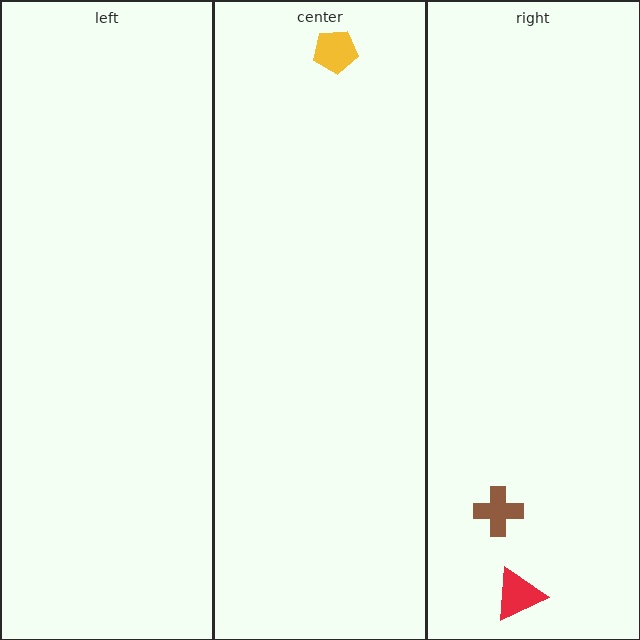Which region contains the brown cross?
The right region.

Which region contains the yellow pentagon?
The center region.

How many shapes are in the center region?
1.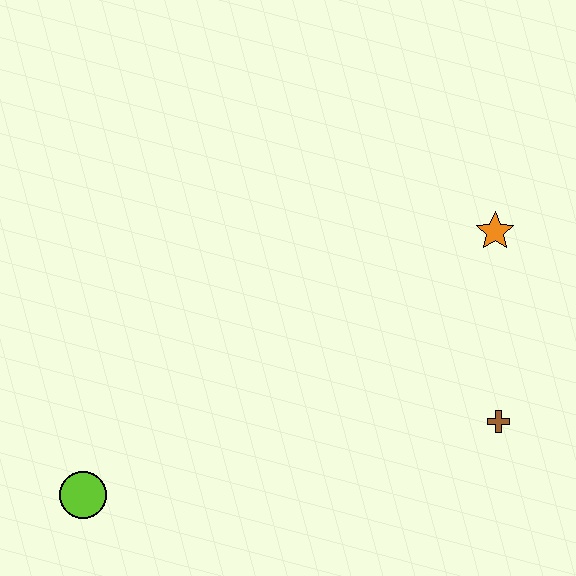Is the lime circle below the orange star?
Yes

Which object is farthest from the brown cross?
The lime circle is farthest from the brown cross.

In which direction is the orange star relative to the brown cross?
The orange star is above the brown cross.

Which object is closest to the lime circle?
The brown cross is closest to the lime circle.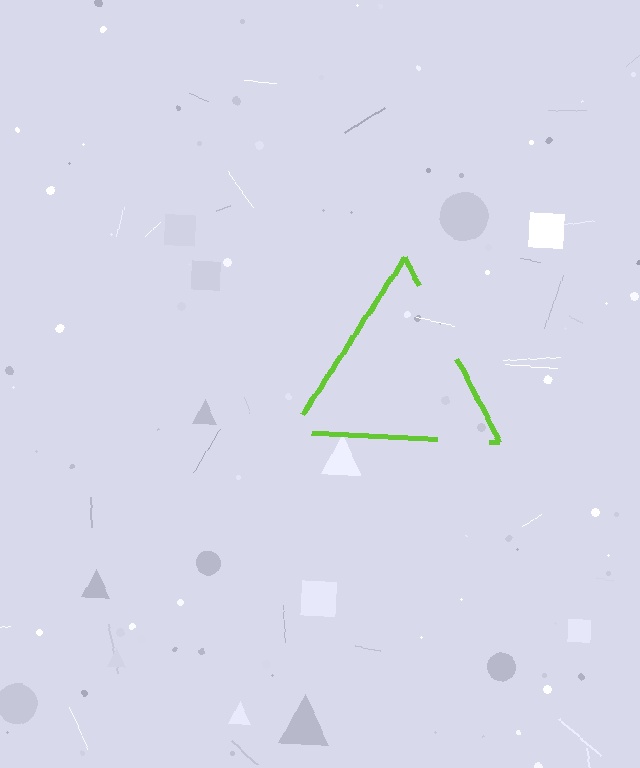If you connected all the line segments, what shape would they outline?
They would outline a triangle.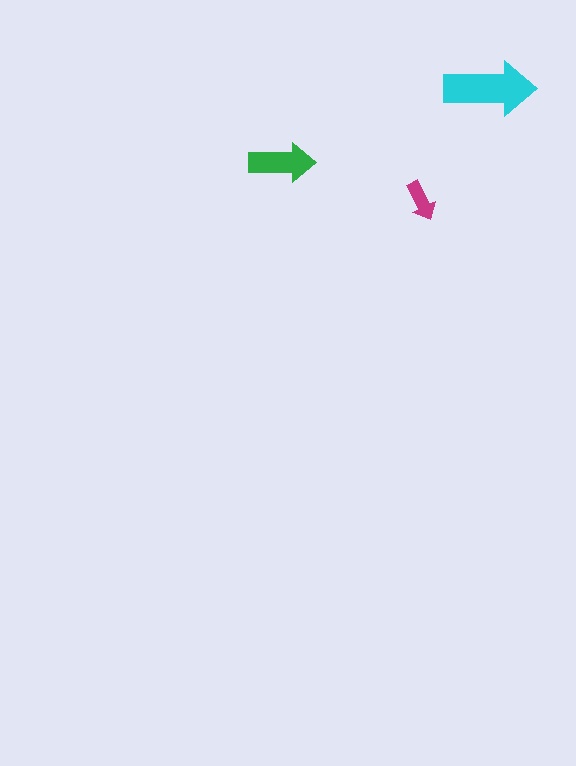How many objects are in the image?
There are 3 objects in the image.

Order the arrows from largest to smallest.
the cyan one, the green one, the magenta one.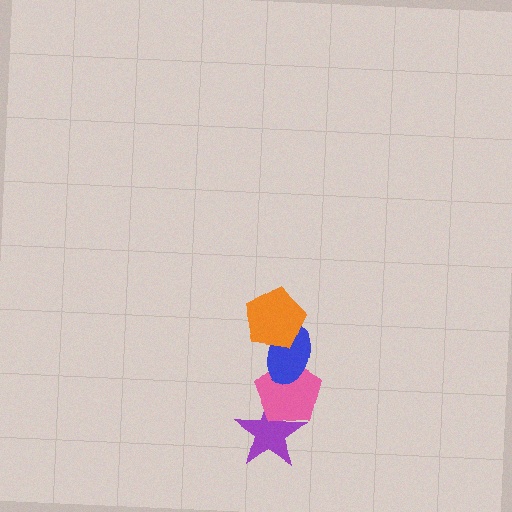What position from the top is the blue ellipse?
The blue ellipse is 2nd from the top.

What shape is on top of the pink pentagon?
The blue ellipse is on top of the pink pentagon.